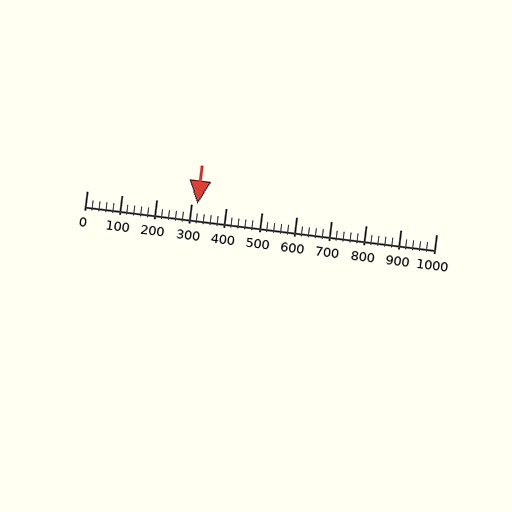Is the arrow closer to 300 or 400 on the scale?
The arrow is closer to 300.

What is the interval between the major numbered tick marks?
The major tick marks are spaced 100 units apart.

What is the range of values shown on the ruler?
The ruler shows values from 0 to 1000.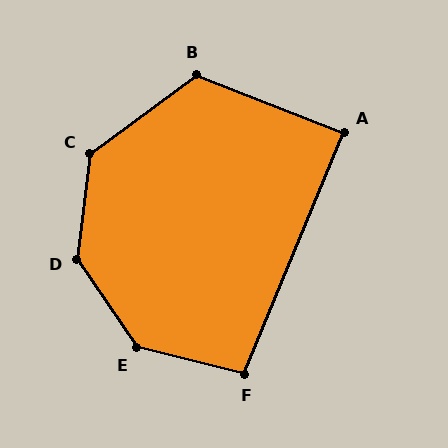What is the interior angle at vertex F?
Approximately 99 degrees (obtuse).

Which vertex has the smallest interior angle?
A, at approximately 89 degrees.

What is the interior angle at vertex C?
Approximately 134 degrees (obtuse).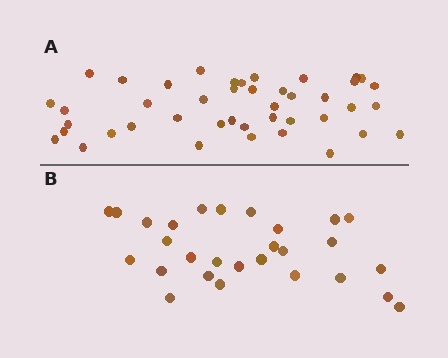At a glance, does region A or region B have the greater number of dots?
Region A (the top region) has more dots.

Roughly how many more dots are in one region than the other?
Region A has approximately 15 more dots than region B.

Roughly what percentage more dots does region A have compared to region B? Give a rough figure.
About 55% more.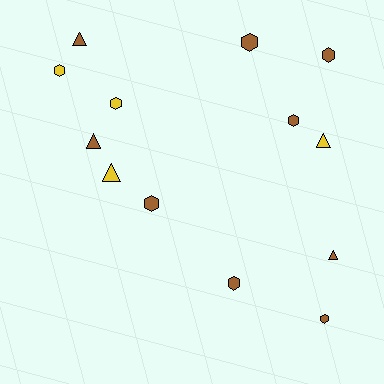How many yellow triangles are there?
There are 2 yellow triangles.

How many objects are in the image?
There are 13 objects.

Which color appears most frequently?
Brown, with 9 objects.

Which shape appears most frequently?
Hexagon, with 8 objects.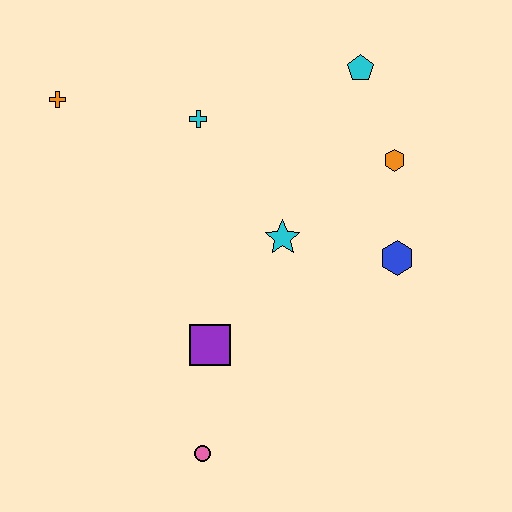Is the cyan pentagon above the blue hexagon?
Yes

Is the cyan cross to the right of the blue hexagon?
No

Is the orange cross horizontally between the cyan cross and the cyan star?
No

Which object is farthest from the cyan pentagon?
The pink circle is farthest from the cyan pentagon.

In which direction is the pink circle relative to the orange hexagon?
The pink circle is below the orange hexagon.